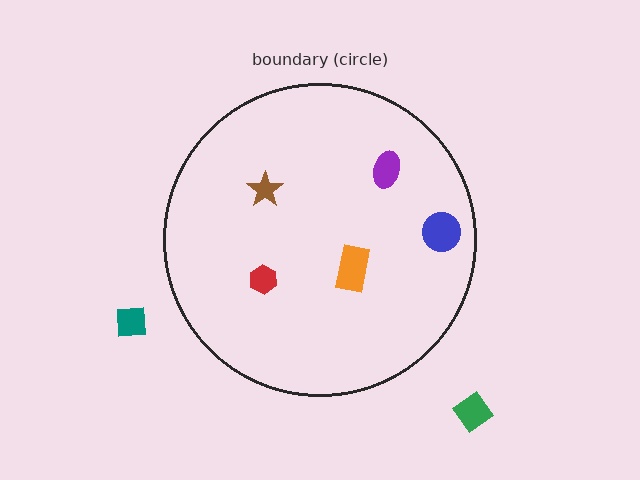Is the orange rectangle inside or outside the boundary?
Inside.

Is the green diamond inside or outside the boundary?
Outside.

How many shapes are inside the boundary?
5 inside, 2 outside.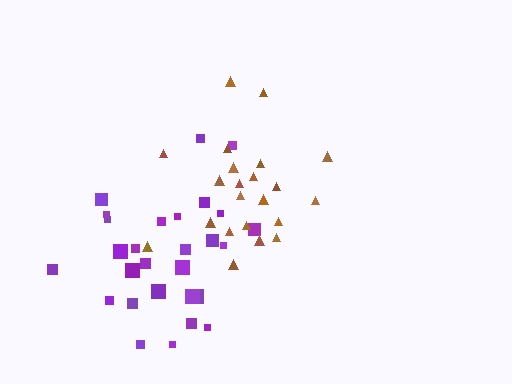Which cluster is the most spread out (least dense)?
Purple.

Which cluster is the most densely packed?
Brown.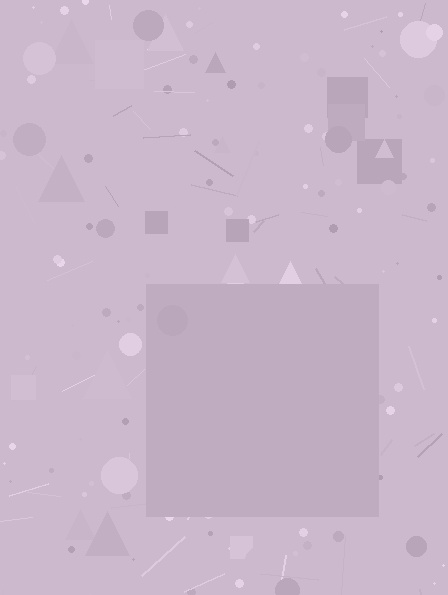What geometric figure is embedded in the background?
A square is embedded in the background.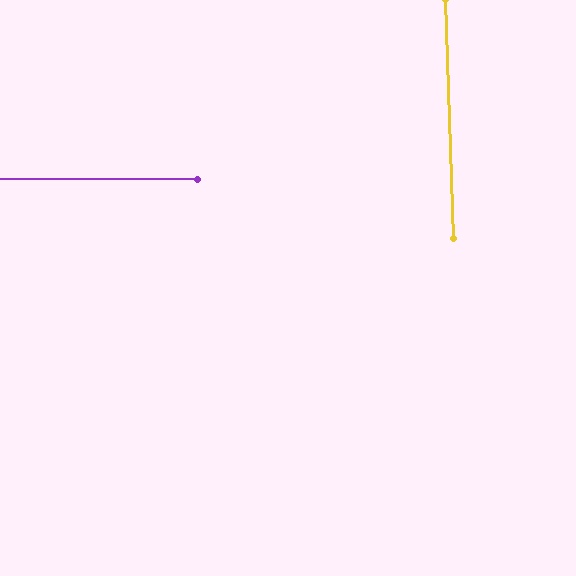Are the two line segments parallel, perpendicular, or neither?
Perpendicular — they meet at approximately 88°.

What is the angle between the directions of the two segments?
Approximately 88 degrees.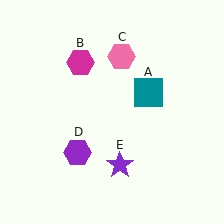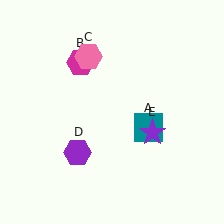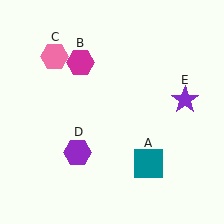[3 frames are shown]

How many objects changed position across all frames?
3 objects changed position: teal square (object A), pink hexagon (object C), purple star (object E).